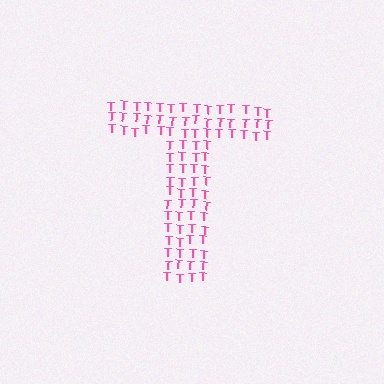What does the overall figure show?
The overall figure shows the letter T.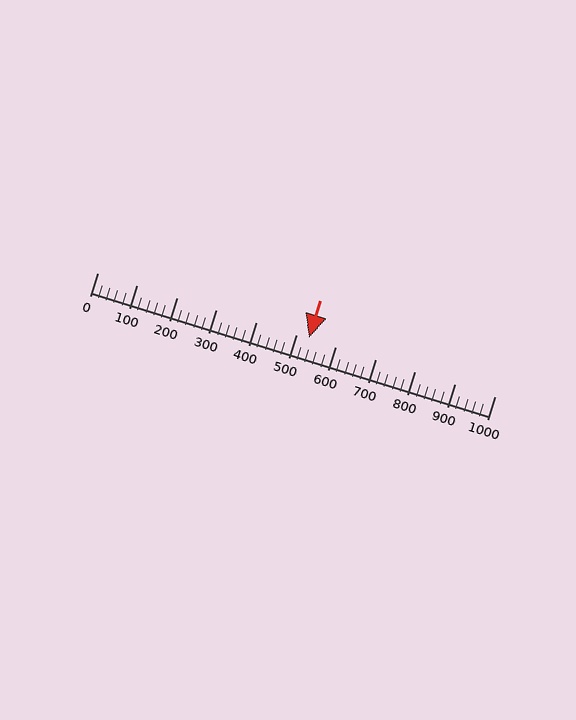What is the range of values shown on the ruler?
The ruler shows values from 0 to 1000.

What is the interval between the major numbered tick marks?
The major tick marks are spaced 100 units apart.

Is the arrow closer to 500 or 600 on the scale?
The arrow is closer to 500.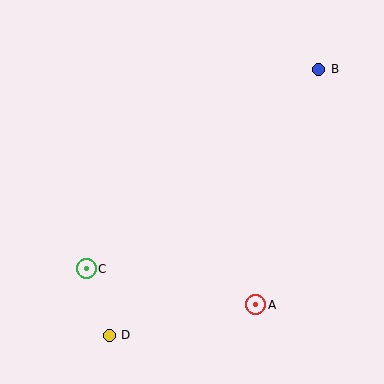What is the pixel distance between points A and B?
The distance between A and B is 244 pixels.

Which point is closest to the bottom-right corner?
Point A is closest to the bottom-right corner.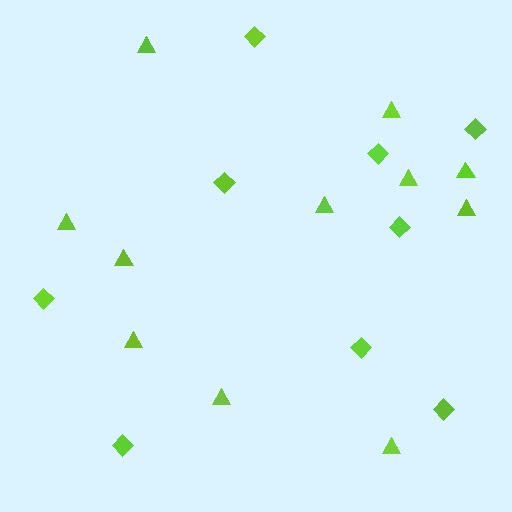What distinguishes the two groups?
There are 2 groups: one group of triangles (11) and one group of diamonds (9).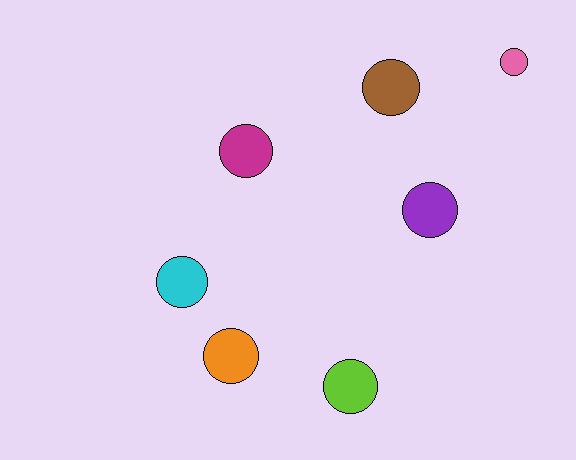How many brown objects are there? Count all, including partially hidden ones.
There is 1 brown object.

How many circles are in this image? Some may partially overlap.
There are 7 circles.